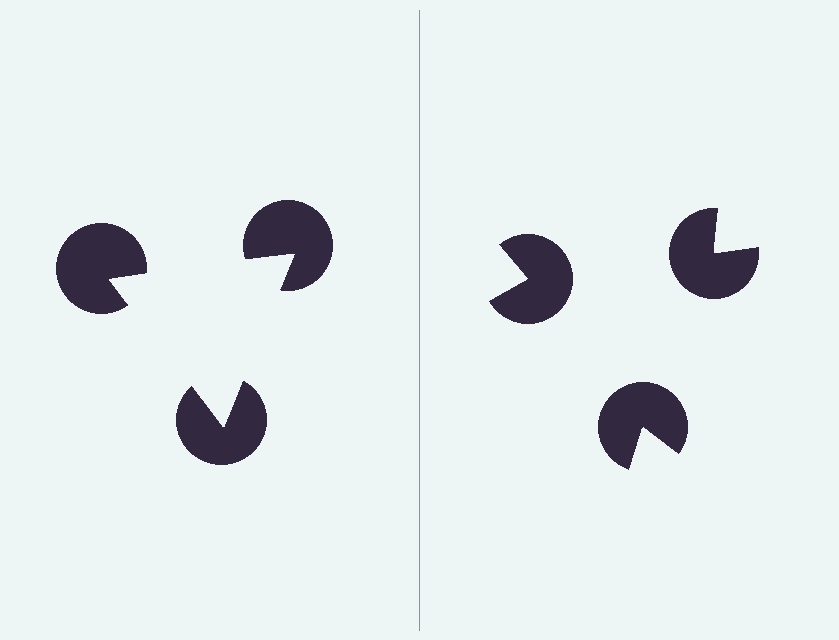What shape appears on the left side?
An illusory triangle.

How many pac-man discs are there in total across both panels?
6 — 3 on each side.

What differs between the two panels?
The pac-man discs are positioned identically on both sides; only the wedge orientations differ. On the left they align to a triangle; on the right they are misaligned.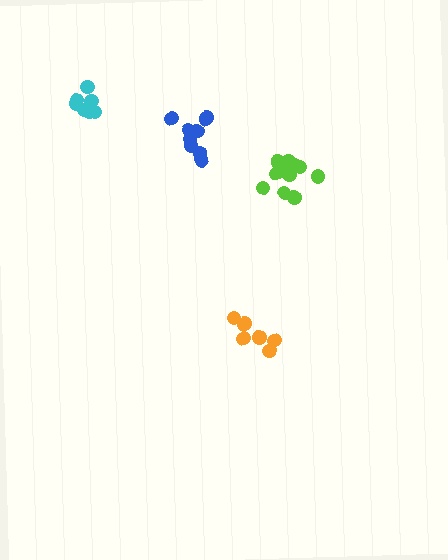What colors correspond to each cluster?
The clusters are colored: orange, lime, blue, cyan.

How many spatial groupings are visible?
There are 4 spatial groupings.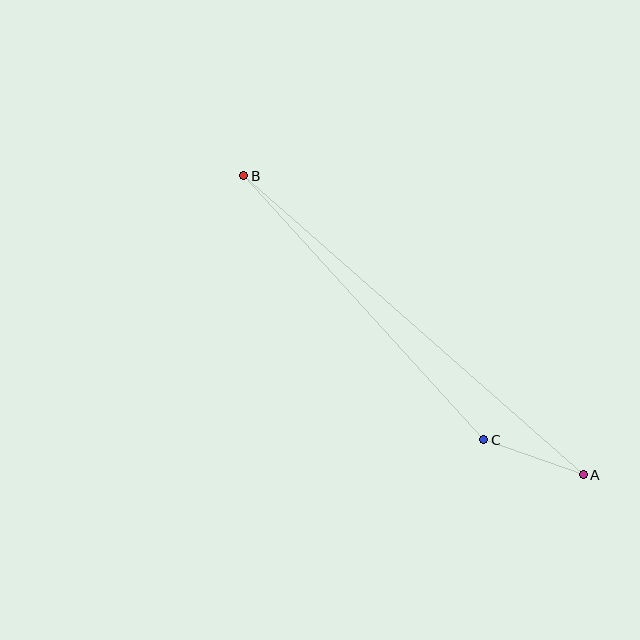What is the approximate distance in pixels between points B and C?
The distance between B and C is approximately 357 pixels.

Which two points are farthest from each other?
Points A and B are farthest from each other.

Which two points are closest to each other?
Points A and C are closest to each other.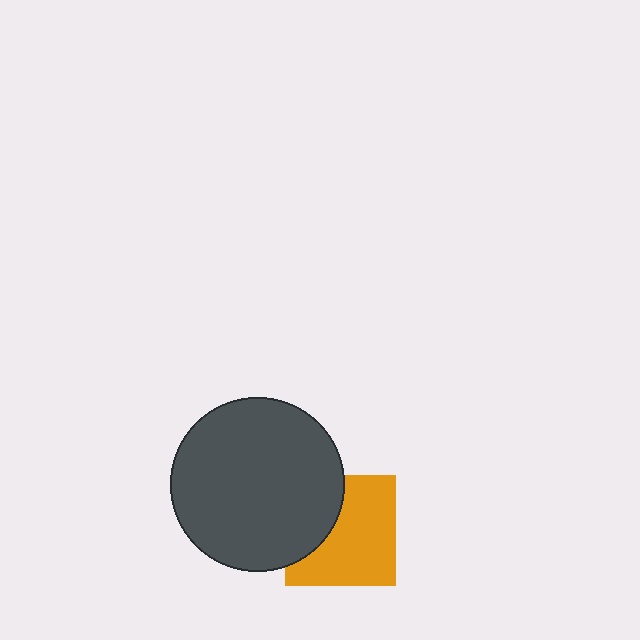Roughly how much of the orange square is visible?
Most of it is visible (roughly 66%).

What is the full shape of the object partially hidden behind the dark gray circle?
The partially hidden object is an orange square.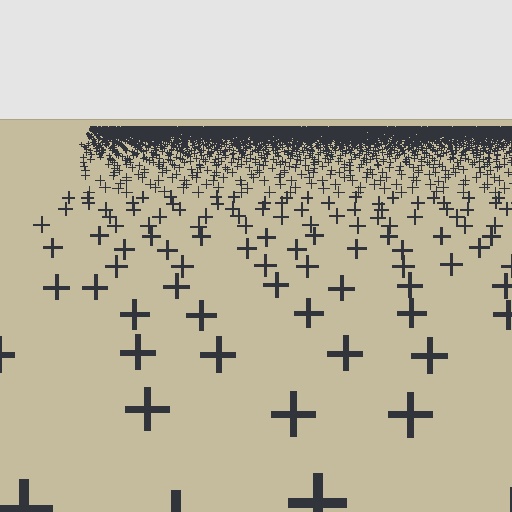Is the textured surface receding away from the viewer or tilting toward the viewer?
The surface is receding away from the viewer. Texture elements get smaller and denser toward the top.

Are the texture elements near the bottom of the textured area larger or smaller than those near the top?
Larger. Near the bottom, elements are closer to the viewer and appear at a bigger on-screen size.